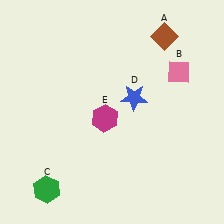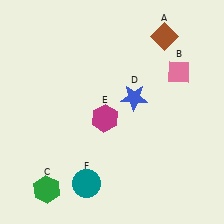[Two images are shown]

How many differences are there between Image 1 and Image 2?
There is 1 difference between the two images.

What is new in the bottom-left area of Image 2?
A teal circle (F) was added in the bottom-left area of Image 2.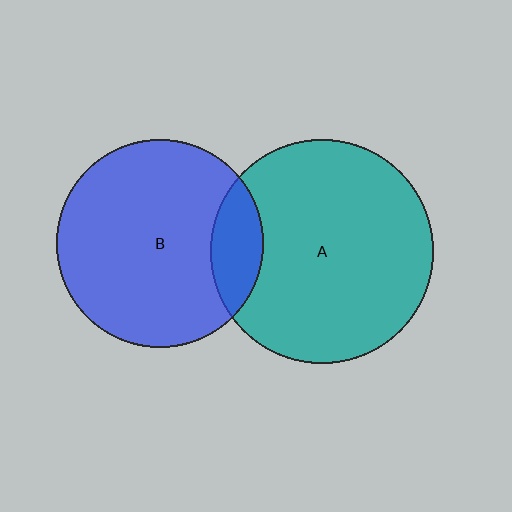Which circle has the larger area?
Circle A (teal).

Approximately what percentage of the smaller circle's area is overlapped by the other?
Approximately 15%.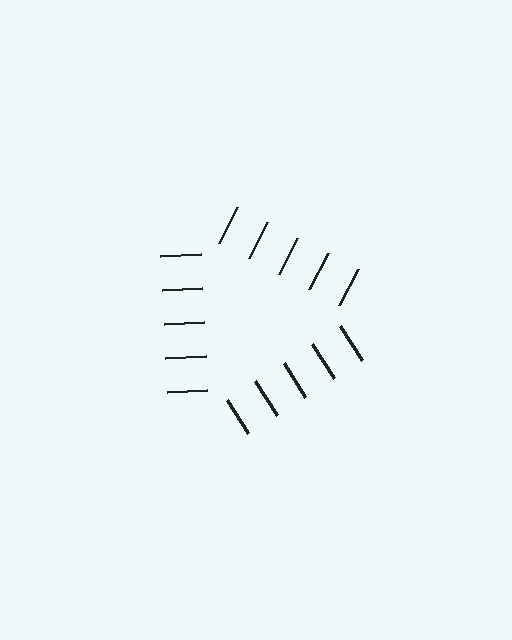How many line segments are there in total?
15 — 5 along each of the 3 edges.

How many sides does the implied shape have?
3 sides — the line-ends trace a triangle.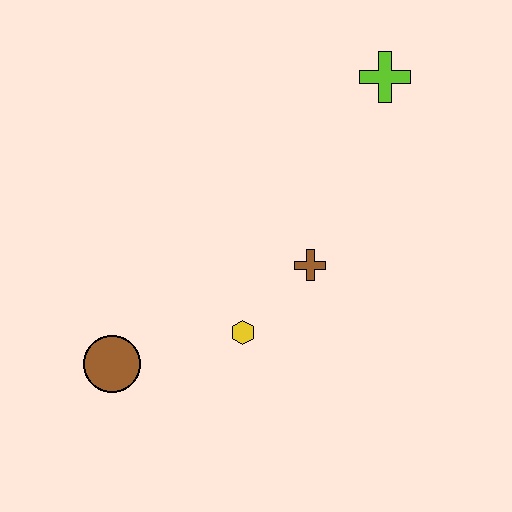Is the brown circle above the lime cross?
No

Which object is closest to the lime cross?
The brown cross is closest to the lime cross.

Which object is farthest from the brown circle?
The lime cross is farthest from the brown circle.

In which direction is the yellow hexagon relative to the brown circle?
The yellow hexagon is to the right of the brown circle.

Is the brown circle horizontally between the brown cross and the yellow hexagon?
No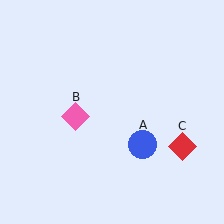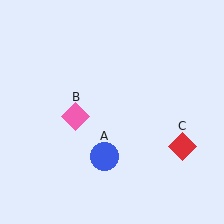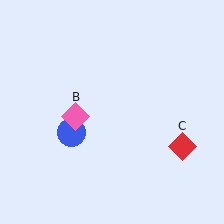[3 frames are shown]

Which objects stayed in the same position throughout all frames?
Pink diamond (object B) and red diamond (object C) remained stationary.